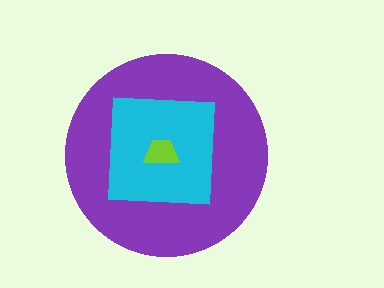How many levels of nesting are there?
3.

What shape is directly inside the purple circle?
The cyan square.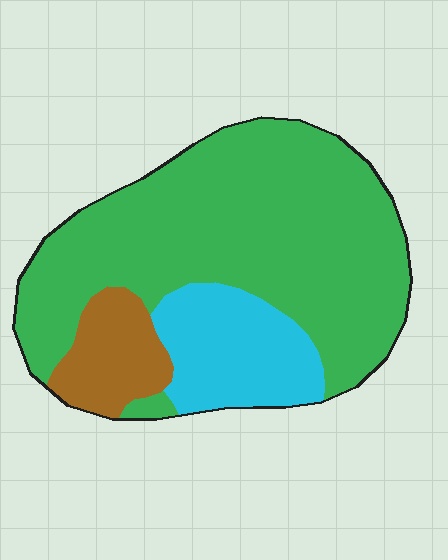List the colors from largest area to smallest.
From largest to smallest: green, cyan, brown.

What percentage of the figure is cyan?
Cyan covers roughly 20% of the figure.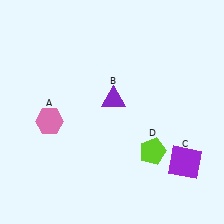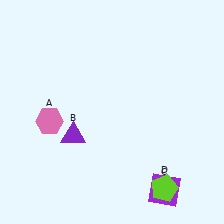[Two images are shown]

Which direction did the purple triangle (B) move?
The purple triangle (B) moved left.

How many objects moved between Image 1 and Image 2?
3 objects moved between the two images.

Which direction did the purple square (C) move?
The purple square (C) moved down.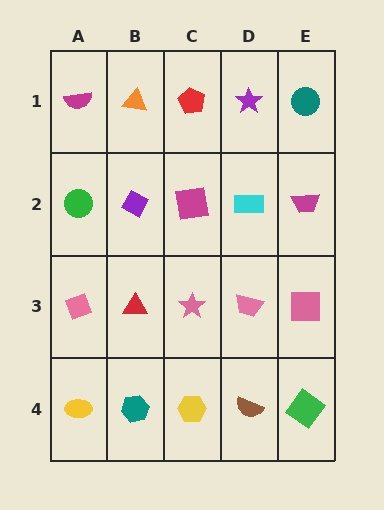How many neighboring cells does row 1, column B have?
3.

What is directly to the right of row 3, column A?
A red triangle.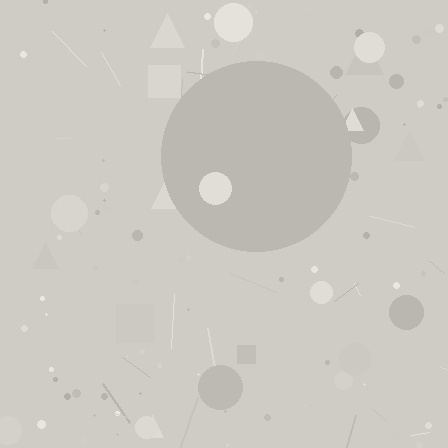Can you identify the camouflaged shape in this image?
The camouflaged shape is a circle.